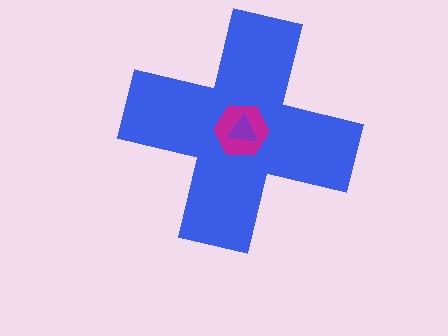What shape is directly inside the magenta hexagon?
The purple triangle.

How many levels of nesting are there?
3.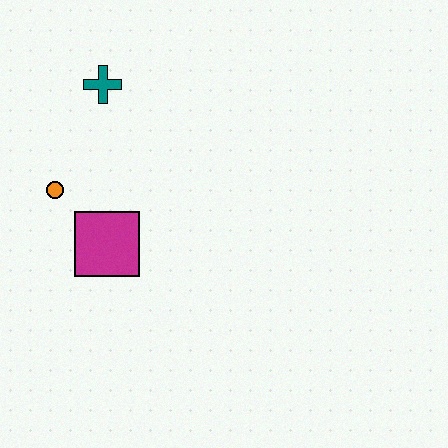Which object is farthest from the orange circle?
The teal cross is farthest from the orange circle.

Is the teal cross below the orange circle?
No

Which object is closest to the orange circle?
The magenta square is closest to the orange circle.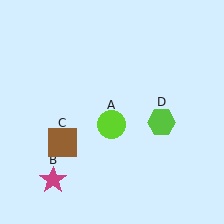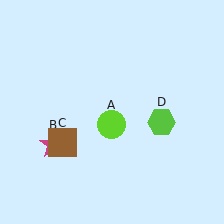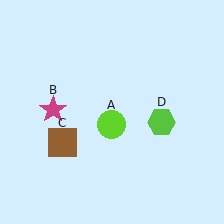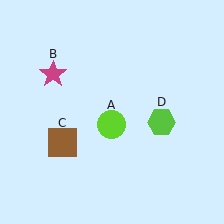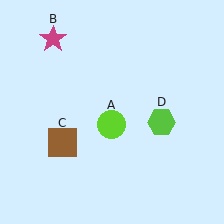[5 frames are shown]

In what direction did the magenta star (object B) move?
The magenta star (object B) moved up.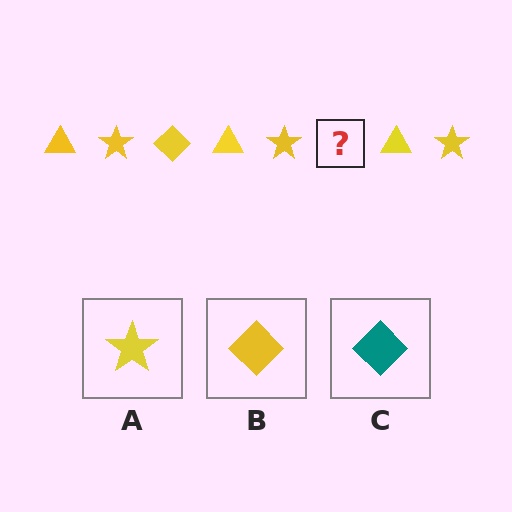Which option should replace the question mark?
Option B.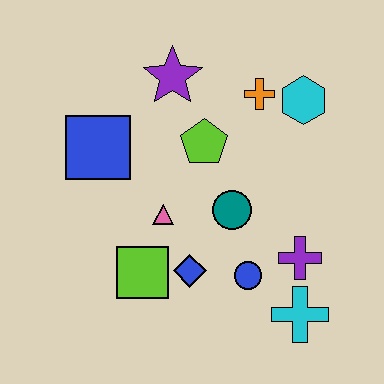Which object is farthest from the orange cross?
The cyan cross is farthest from the orange cross.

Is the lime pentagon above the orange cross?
No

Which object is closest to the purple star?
The lime pentagon is closest to the purple star.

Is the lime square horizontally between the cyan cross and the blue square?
Yes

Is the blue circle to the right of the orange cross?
No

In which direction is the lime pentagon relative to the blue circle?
The lime pentagon is above the blue circle.